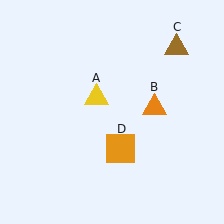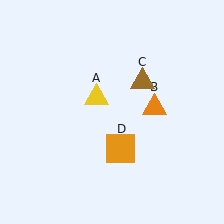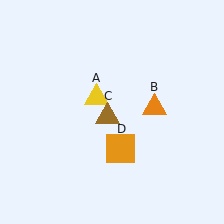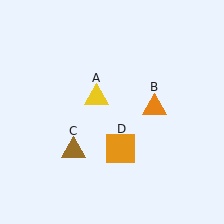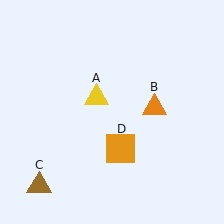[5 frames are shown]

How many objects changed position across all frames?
1 object changed position: brown triangle (object C).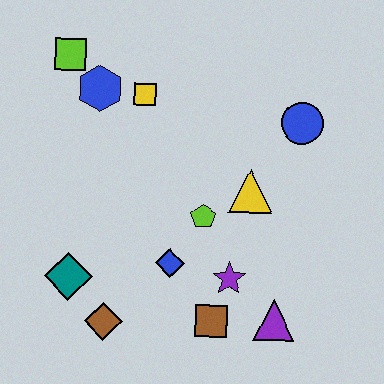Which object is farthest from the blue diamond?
The lime square is farthest from the blue diamond.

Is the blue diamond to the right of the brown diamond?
Yes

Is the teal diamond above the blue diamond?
No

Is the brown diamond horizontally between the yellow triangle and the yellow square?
No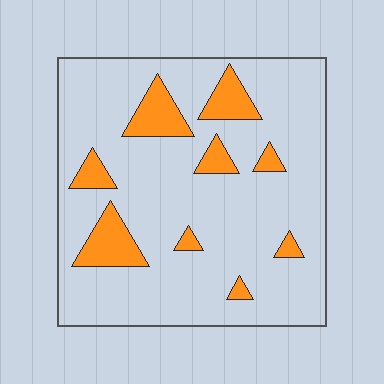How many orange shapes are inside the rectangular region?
9.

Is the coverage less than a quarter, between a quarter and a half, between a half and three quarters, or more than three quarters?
Less than a quarter.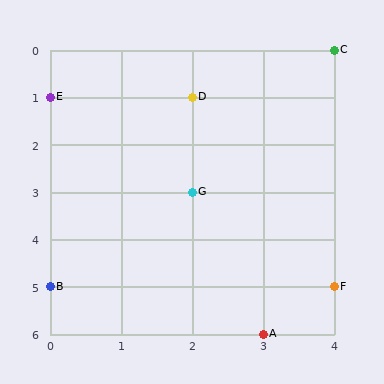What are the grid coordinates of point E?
Point E is at grid coordinates (0, 1).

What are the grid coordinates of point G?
Point G is at grid coordinates (2, 3).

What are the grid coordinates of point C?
Point C is at grid coordinates (4, 0).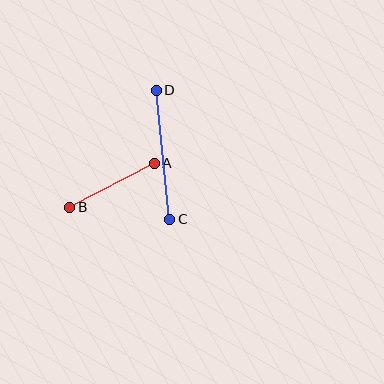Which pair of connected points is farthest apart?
Points C and D are farthest apart.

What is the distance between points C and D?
The distance is approximately 130 pixels.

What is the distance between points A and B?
The distance is approximately 95 pixels.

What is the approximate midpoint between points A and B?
The midpoint is at approximately (112, 185) pixels.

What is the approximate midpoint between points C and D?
The midpoint is at approximately (163, 155) pixels.